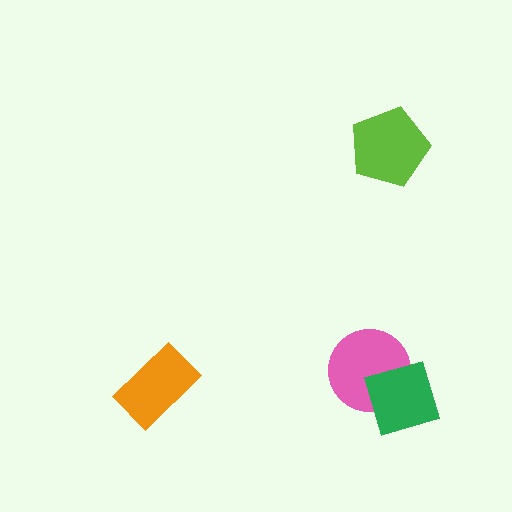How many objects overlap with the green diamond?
1 object overlaps with the green diamond.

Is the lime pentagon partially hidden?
No, no other shape covers it.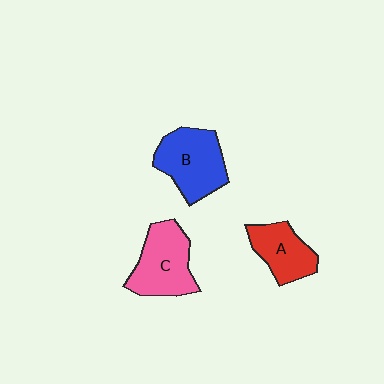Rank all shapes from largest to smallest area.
From largest to smallest: B (blue), C (pink), A (red).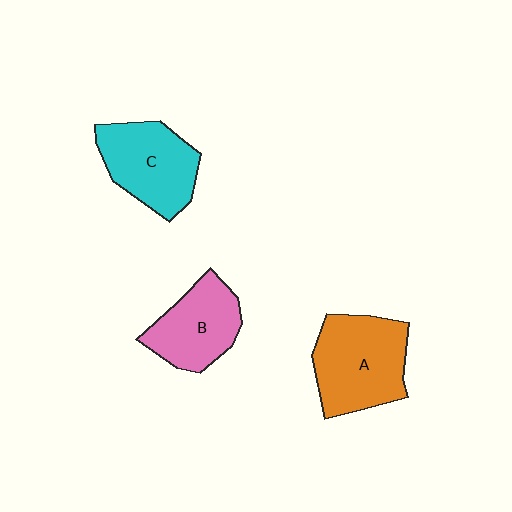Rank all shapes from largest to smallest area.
From largest to smallest: A (orange), C (cyan), B (pink).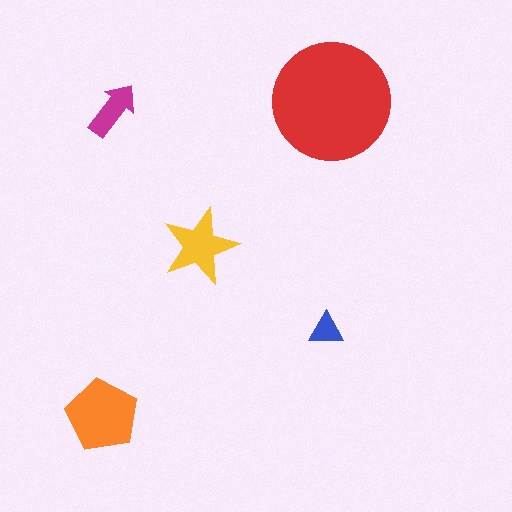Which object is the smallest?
The blue triangle.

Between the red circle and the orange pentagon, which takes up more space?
The red circle.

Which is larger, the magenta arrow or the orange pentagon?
The orange pentagon.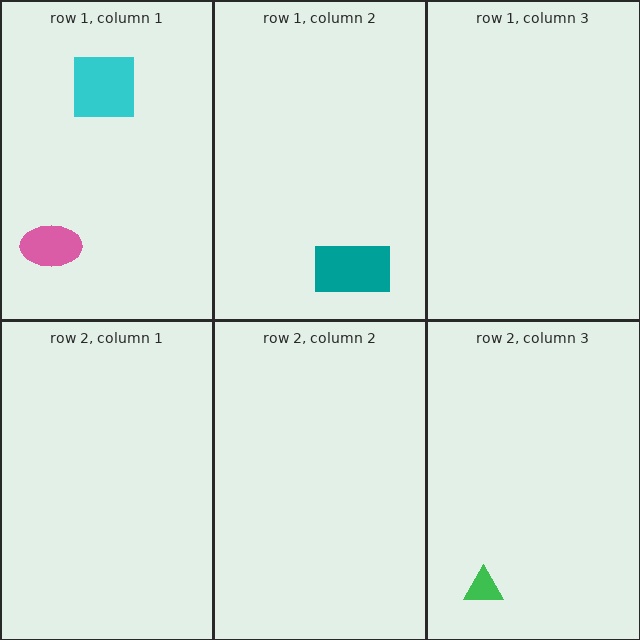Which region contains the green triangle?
The row 2, column 3 region.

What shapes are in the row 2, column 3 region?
The green triangle.